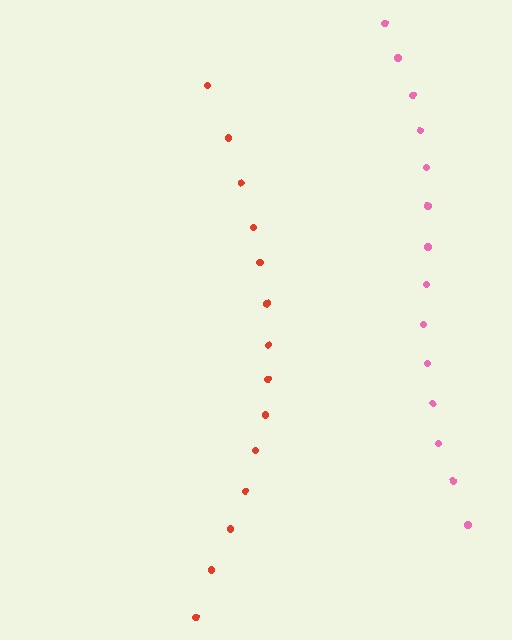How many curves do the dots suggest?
There are 2 distinct paths.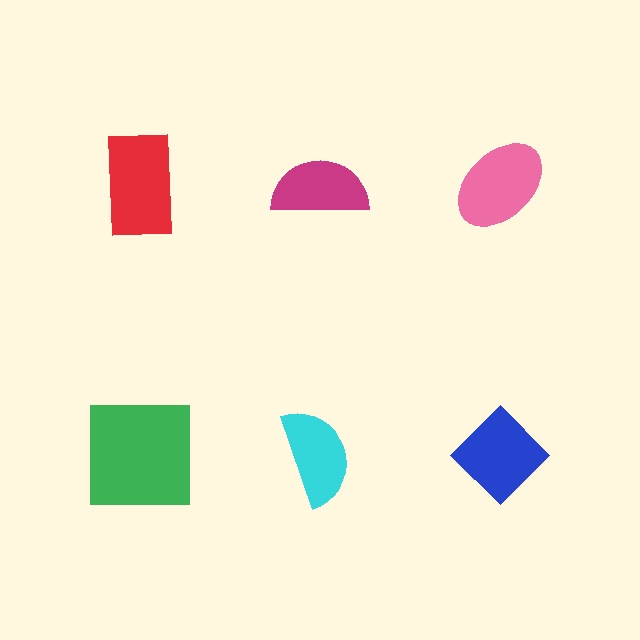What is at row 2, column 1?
A green square.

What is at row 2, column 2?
A cyan semicircle.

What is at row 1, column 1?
A red rectangle.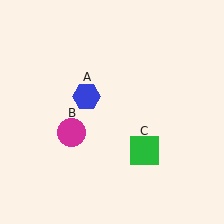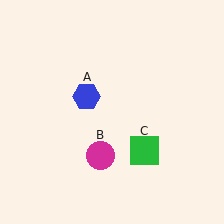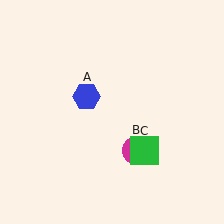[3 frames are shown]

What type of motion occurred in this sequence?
The magenta circle (object B) rotated counterclockwise around the center of the scene.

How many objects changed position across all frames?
1 object changed position: magenta circle (object B).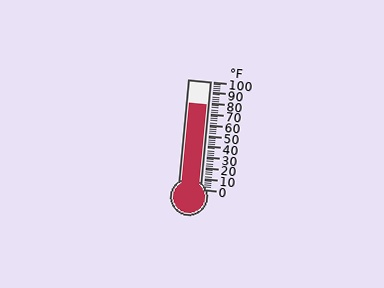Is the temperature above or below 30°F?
The temperature is above 30°F.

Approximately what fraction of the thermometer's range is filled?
The thermometer is filled to approximately 80% of its range.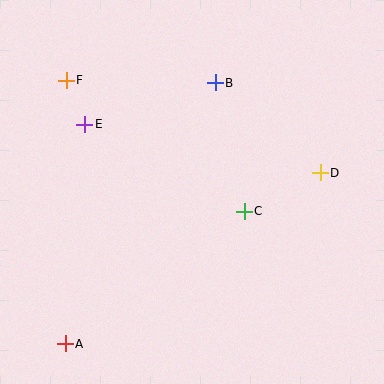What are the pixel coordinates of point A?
Point A is at (65, 344).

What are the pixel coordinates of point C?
Point C is at (244, 211).